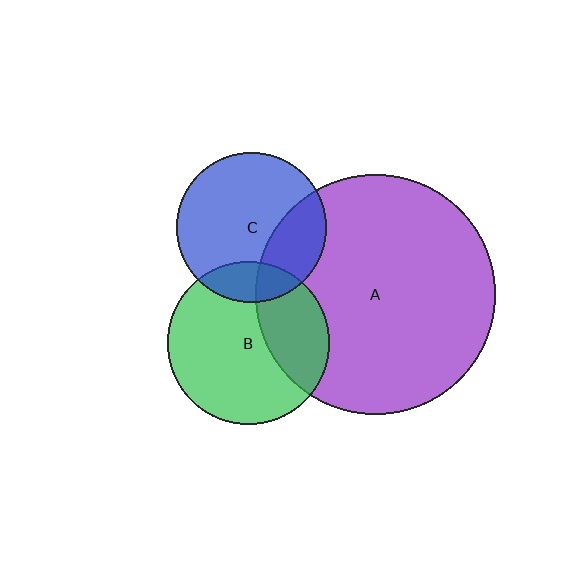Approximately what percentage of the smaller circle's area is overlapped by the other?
Approximately 15%.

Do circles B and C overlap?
Yes.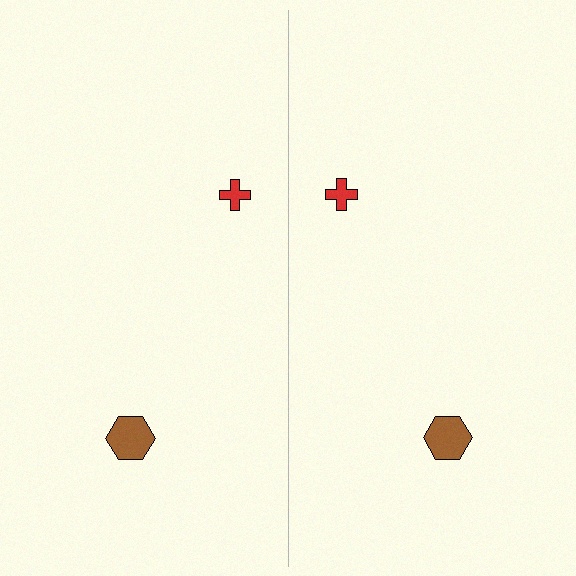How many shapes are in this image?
There are 4 shapes in this image.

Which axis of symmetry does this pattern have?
The pattern has a vertical axis of symmetry running through the center of the image.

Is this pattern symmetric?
Yes, this pattern has bilateral (reflection) symmetry.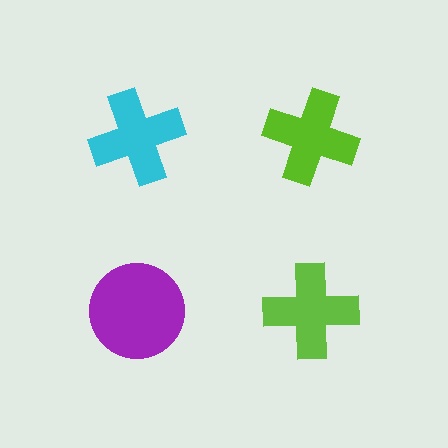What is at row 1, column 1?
A cyan cross.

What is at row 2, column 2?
A lime cross.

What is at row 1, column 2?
A lime cross.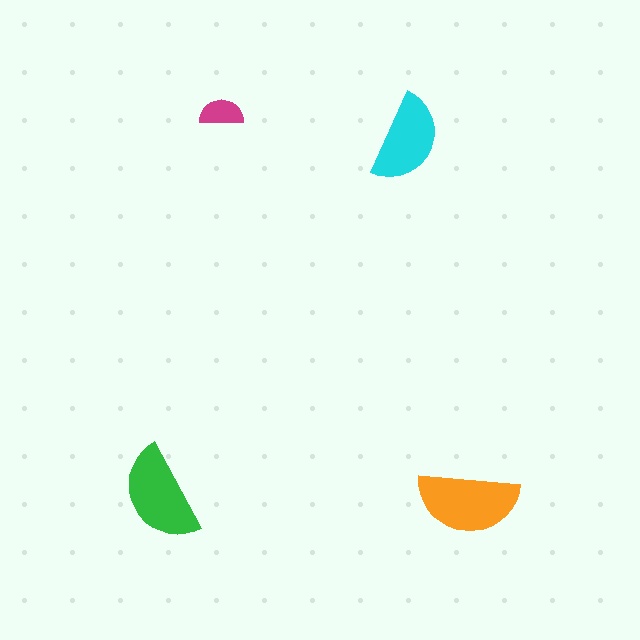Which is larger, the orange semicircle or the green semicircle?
The orange one.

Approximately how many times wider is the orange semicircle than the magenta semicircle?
About 2.5 times wider.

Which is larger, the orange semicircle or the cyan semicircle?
The orange one.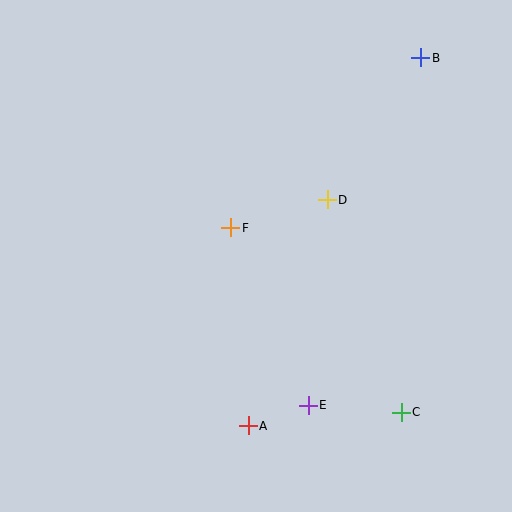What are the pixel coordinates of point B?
Point B is at (421, 58).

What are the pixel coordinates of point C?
Point C is at (401, 412).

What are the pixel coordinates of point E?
Point E is at (308, 405).